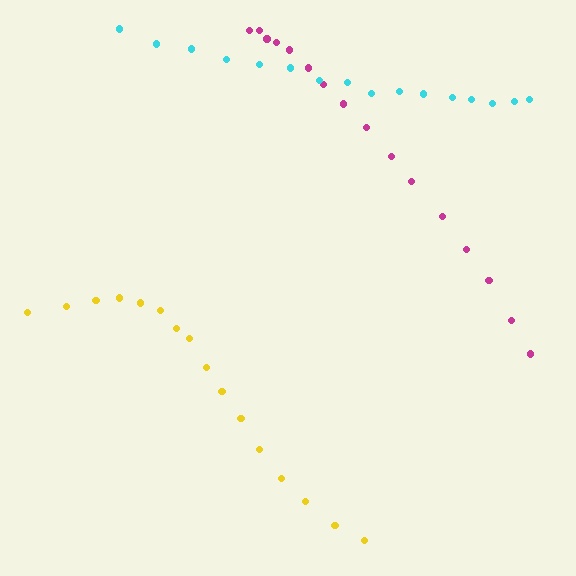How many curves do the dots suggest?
There are 3 distinct paths.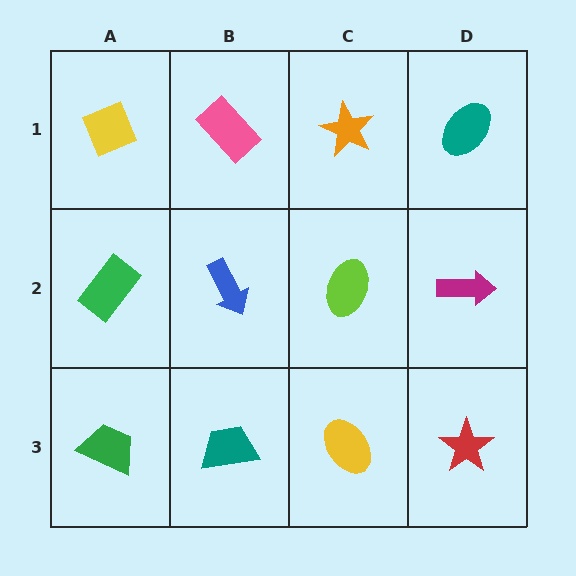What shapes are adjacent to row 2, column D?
A teal ellipse (row 1, column D), a red star (row 3, column D), a lime ellipse (row 2, column C).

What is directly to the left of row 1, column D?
An orange star.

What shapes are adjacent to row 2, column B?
A pink rectangle (row 1, column B), a teal trapezoid (row 3, column B), a green rectangle (row 2, column A), a lime ellipse (row 2, column C).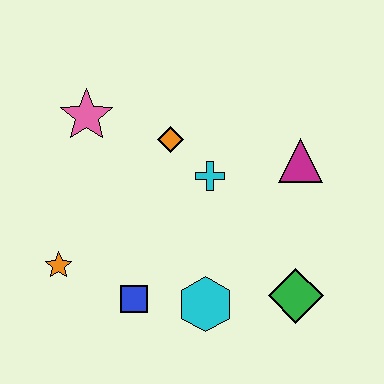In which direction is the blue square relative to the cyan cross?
The blue square is below the cyan cross.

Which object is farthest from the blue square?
The magenta triangle is farthest from the blue square.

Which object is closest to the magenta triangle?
The cyan cross is closest to the magenta triangle.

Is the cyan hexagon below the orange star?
Yes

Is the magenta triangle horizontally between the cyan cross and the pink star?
No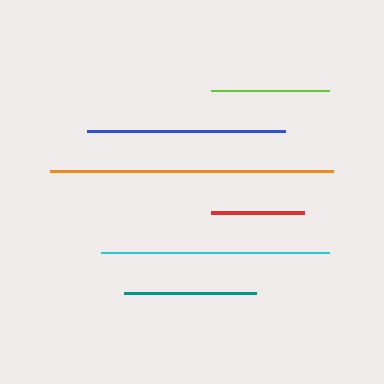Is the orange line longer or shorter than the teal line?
The orange line is longer than the teal line.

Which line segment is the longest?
The orange line is the longest at approximately 283 pixels.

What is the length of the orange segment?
The orange segment is approximately 283 pixels long.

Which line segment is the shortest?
The red line is the shortest at approximately 92 pixels.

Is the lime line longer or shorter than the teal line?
The teal line is longer than the lime line.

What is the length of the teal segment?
The teal segment is approximately 132 pixels long.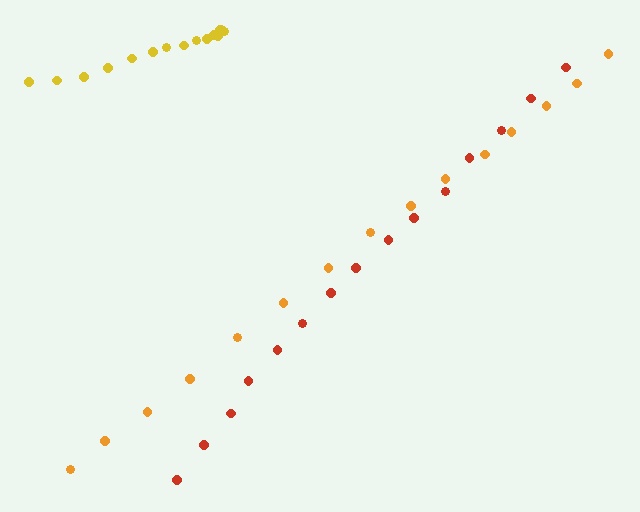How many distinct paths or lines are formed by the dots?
There are 3 distinct paths.